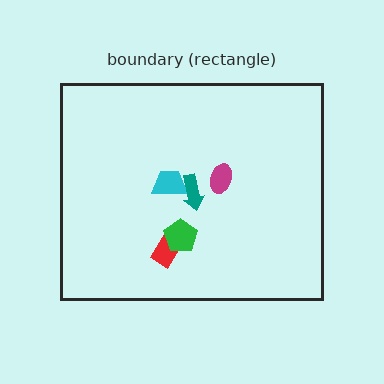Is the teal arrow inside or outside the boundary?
Inside.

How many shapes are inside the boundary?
5 inside, 0 outside.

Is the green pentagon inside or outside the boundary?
Inside.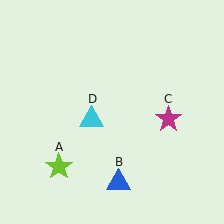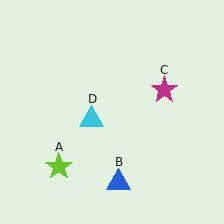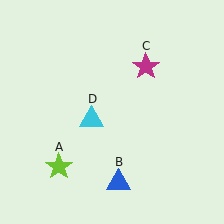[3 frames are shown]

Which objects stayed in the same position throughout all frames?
Lime star (object A) and blue triangle (object B) and cyan triangle (object D) remained stationary.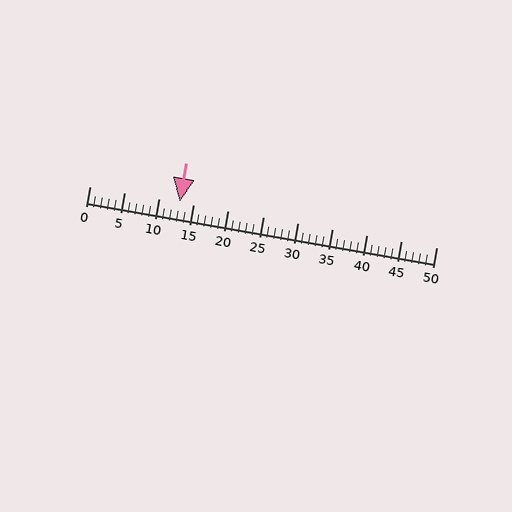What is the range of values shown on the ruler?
The ruler shows values from 0 to 50.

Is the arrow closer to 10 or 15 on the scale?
The arrow is closer to 15.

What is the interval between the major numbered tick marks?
The major tick marks are spaced 5 units apart.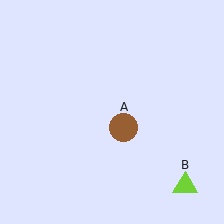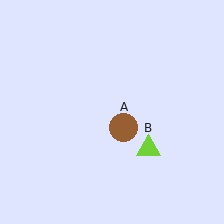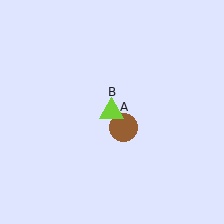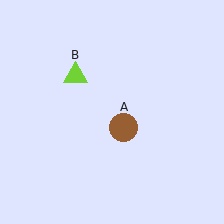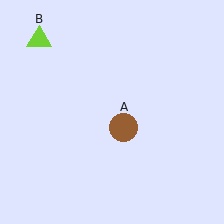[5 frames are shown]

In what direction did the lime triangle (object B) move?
The lime triangle (object B) moved up and to the left.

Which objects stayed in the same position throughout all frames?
Brown circle (object A) remained stationary.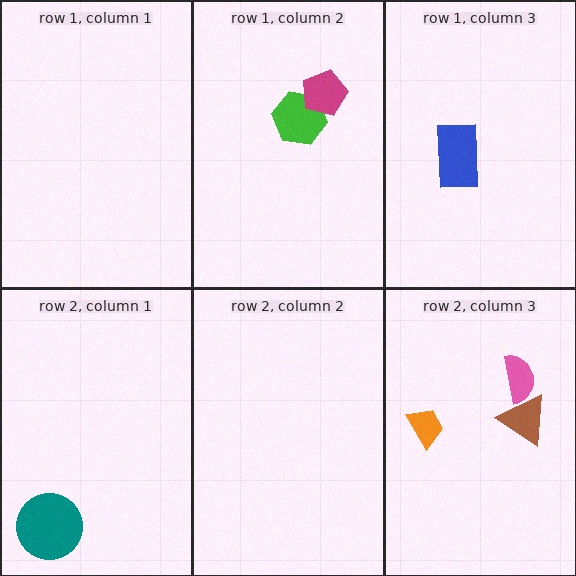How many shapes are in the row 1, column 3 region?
1.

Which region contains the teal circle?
The row 2, column 1 region.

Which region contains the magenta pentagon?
The row 1, column 2 region.